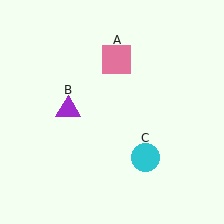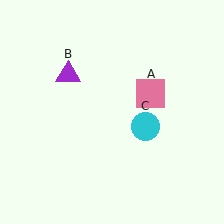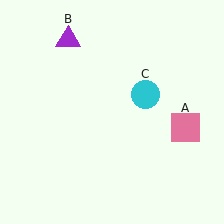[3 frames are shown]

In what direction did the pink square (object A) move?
The pink square (object A) moved down and to the right.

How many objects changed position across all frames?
3 objects changed position: pink square (object A), purple triangle (object B), cyan circle (object C).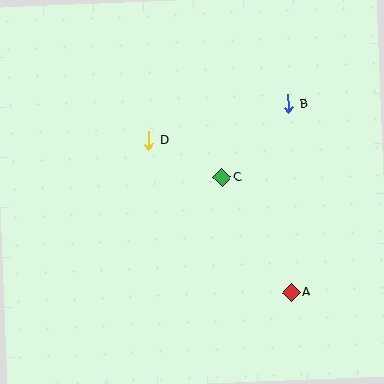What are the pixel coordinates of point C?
Point C is at (222, 177).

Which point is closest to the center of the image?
Point C at (222, 177) is closest to the center.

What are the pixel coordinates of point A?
Point A is at (291, 292).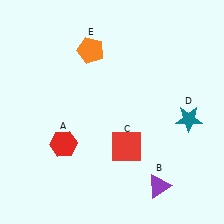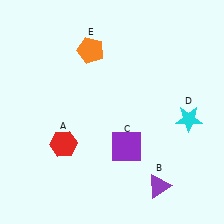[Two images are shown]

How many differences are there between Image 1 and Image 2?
There are 2 differences between the two images.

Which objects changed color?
C changed from red to purple. D changed from teal to cyan.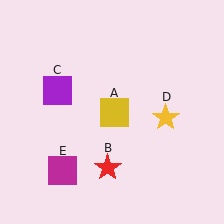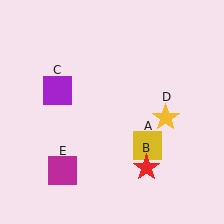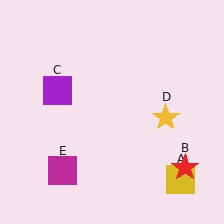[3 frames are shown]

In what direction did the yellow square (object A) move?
The yellow square (object A) moved down and to the right.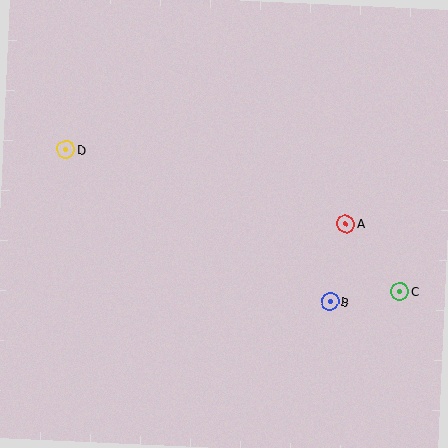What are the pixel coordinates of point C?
Point C is at (400, 291).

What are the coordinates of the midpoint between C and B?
The midpoint between C and B is at (365, 296).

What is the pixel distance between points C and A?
The distance between C and A is 86 pixels.